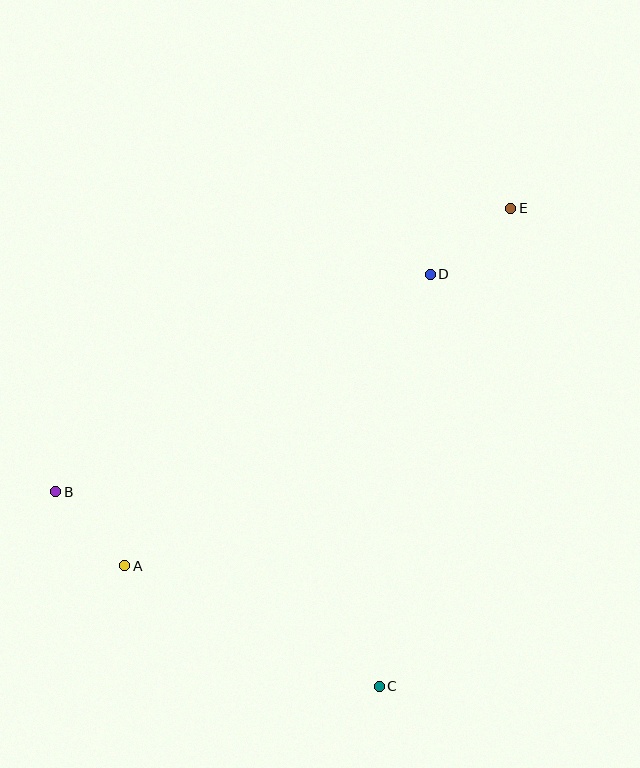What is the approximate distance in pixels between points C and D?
The distance between C and D is approximately 415 pixels.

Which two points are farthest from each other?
Points B and E are farthest from each other.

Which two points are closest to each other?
Points A and B are closest to each other.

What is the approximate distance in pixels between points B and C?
The distance between B and C is approximately 378 pixels.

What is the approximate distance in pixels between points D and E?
The distance between D and E is approximately 104 pixels.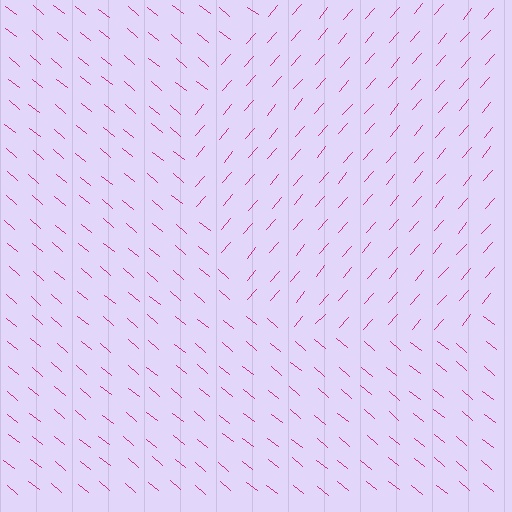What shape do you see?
I see a circle.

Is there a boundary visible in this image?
Yes, there is a texture boundary formed by a change in line orientation.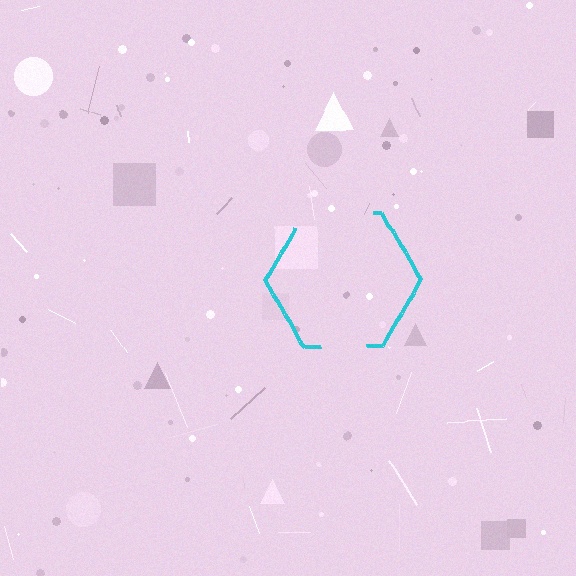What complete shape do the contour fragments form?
The contour fragments form a hexagon.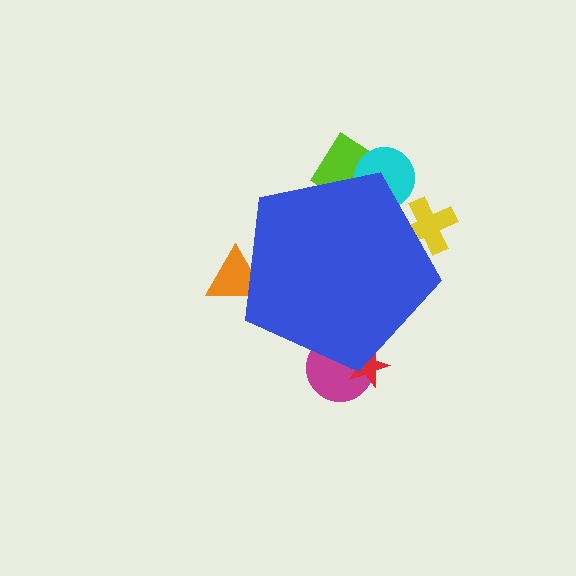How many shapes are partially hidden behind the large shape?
6 shapes are partially hidden.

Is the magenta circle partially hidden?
Yes, the magenta circle is partially hidden behind the blue pentagon.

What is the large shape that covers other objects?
A blue pentagon.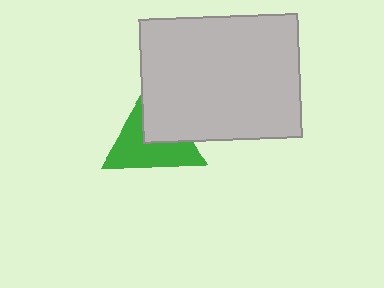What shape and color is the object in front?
The object in front is a light gray rectangle.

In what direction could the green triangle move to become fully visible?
The green triangle could move toward the lower-left. That would shift it out from behind the light gray rectangle entirely.